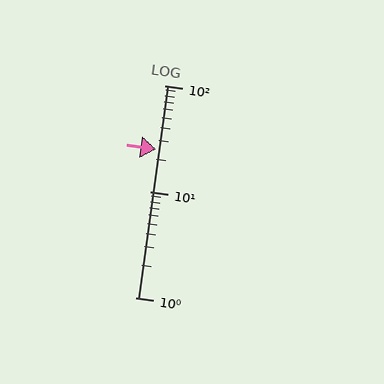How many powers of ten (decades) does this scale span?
The scale spans 2 decades, from 1 to 100.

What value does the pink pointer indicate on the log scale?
The pointer indicates approximately 25.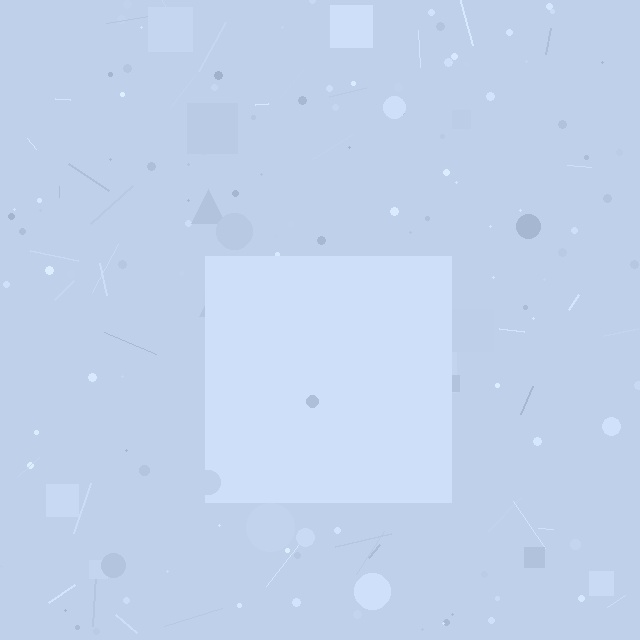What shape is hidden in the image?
A square is hidden in the image.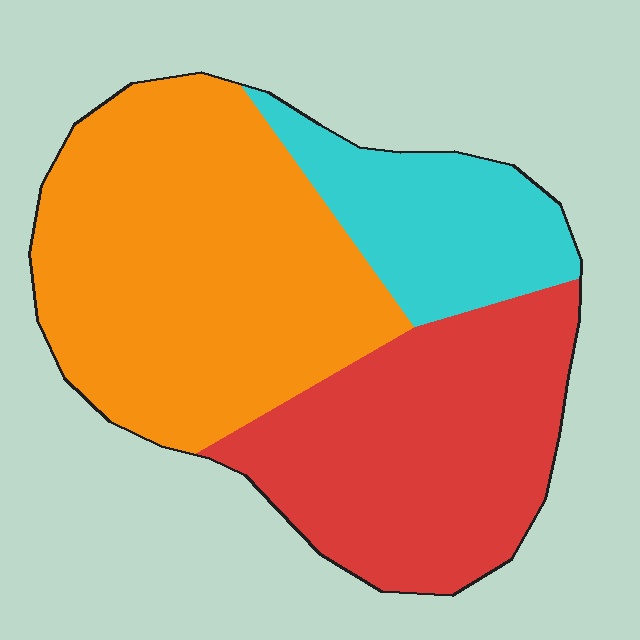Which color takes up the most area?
Orange, at roughly 45%.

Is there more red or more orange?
Orange.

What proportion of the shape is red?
Red takes up about one third (1/3) of the shape.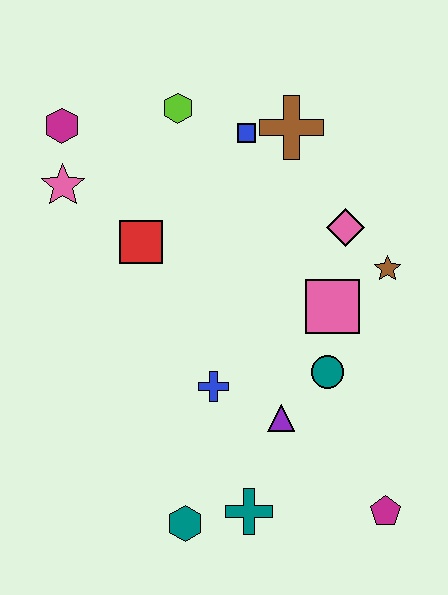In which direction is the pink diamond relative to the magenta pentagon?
The pink diamond is above the magenta pentagon.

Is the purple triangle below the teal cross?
No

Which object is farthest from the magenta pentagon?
The magenta hexagon is farthest from the magenta pentagon.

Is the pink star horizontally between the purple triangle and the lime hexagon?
No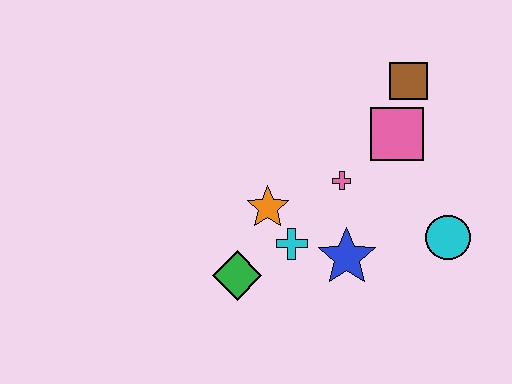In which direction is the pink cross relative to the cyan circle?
The pink cross is to the left of the cyan circle.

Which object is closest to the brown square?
The pink square is closest to the brown square.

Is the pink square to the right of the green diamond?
Yes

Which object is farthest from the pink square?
The green diamond is farthest from the pink square.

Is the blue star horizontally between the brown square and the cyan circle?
No